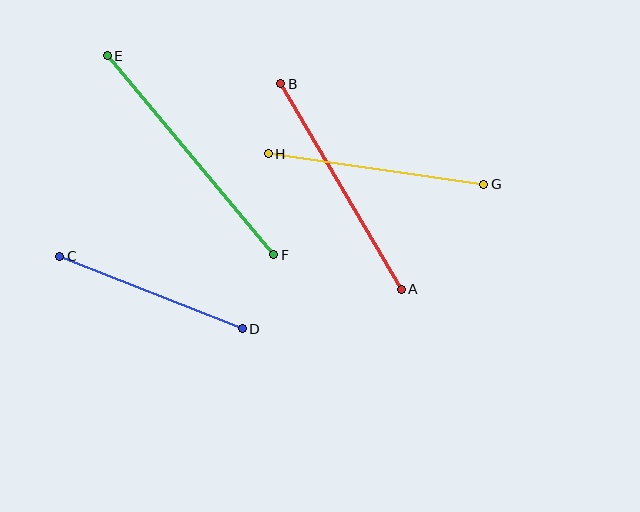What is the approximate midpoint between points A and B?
The midpoint is at approximately (341, 187) pixels.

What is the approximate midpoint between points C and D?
The midpoint is at approximately (151, 292) pixels.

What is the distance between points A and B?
The distance is approximately 239 pixels.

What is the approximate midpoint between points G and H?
The midpoint is at approximately (376, 169) pixels.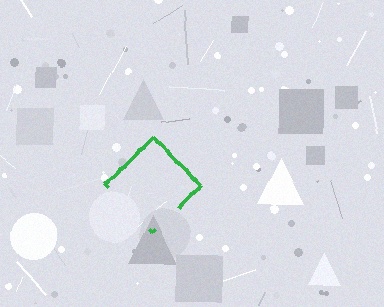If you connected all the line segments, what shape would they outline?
They would outline a diamond.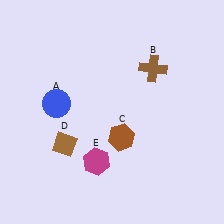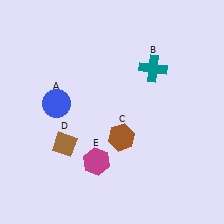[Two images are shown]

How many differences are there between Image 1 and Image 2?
There is 1 difference between the two images.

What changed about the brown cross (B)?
In Image 1, B is brown. In Image 2, it changed to teal.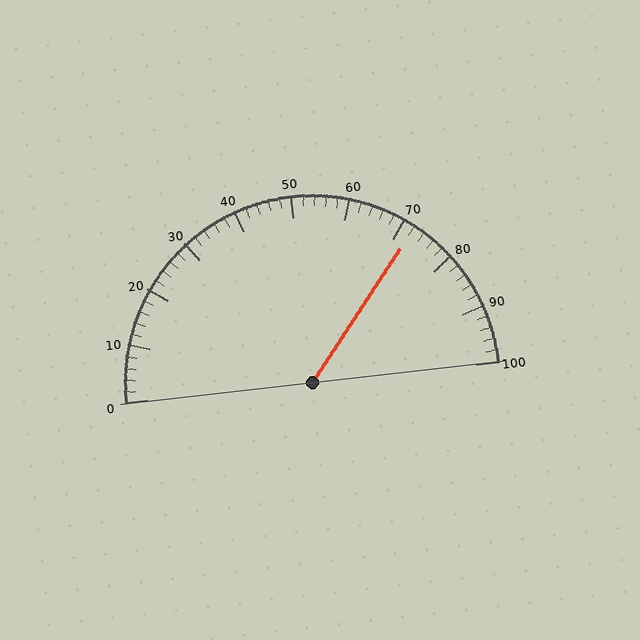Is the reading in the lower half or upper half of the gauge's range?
The reading is in the upper half of the range (0 to 100).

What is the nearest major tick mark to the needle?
The nearest major tick mark is 70.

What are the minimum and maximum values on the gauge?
The gauge ranges from 0 to 100.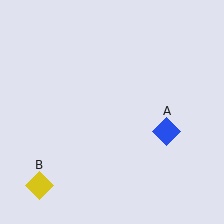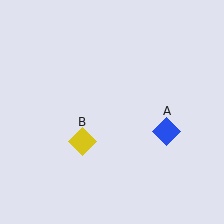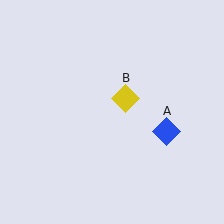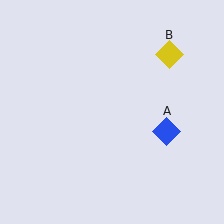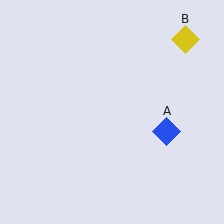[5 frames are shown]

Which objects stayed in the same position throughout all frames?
Blue diamond (object A) remained stationary.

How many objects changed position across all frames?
1 object changed position: yellow diamond (object B).